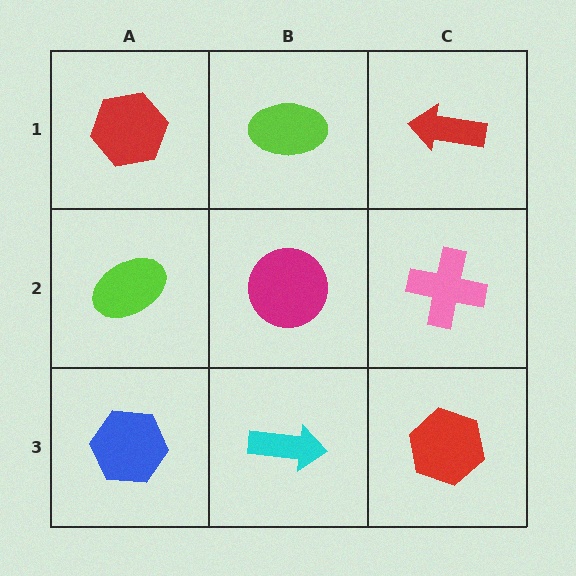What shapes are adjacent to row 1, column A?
A lime ellipse (row 2, column A), a lime ellipse (row 1, column B).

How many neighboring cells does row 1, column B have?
3.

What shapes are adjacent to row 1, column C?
A pink cross (row 2, column C), a lime ellipse (row 1, column B).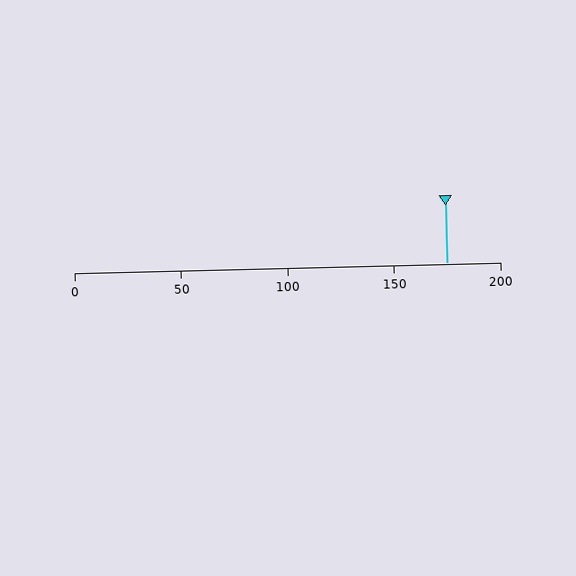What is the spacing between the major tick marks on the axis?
The major ticks are spaced 50 apart.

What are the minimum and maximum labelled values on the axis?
The axis runs from 0 to 200.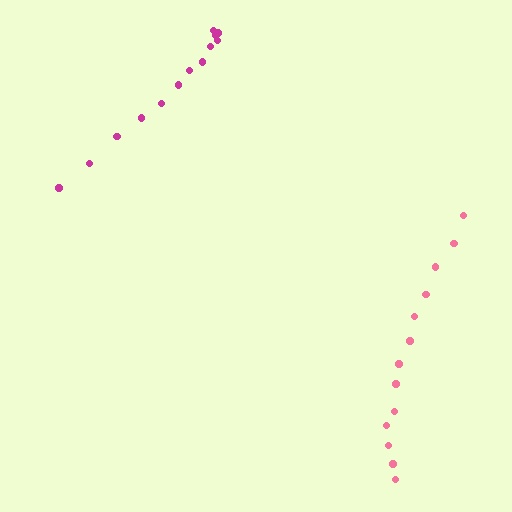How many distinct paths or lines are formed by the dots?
There are 2 distinct paths.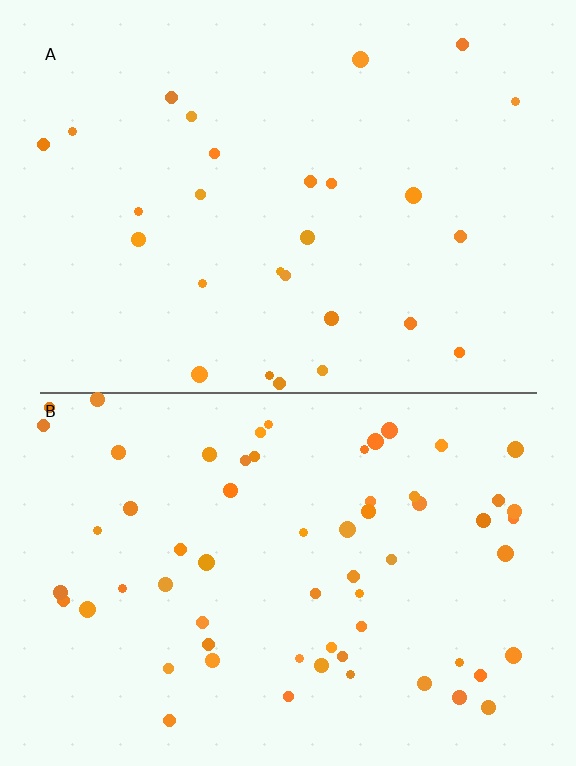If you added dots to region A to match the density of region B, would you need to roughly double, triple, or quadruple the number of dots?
Approximately double.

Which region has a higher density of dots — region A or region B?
B (the bottom).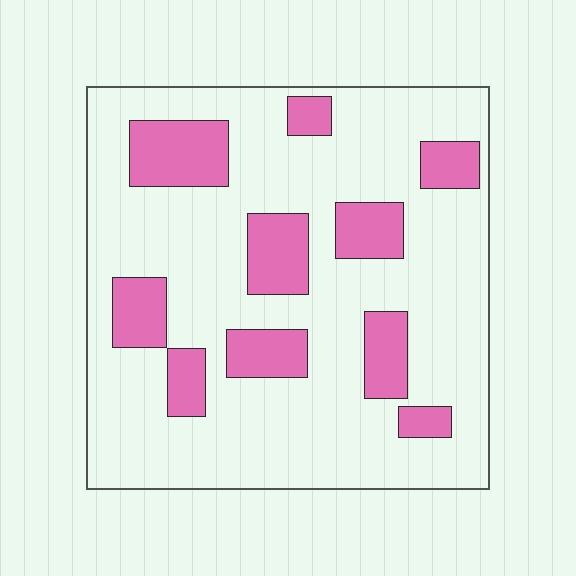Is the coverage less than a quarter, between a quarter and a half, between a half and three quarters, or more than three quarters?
Less than a quarter.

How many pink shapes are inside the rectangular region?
10.